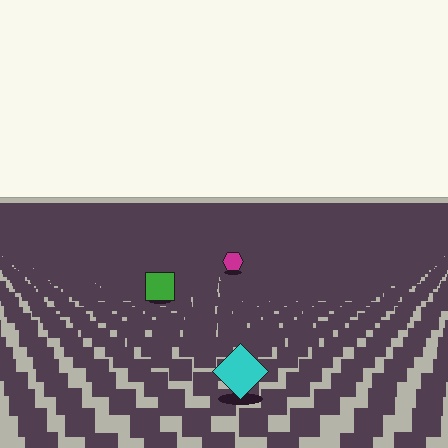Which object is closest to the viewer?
The cyan diamond is closest. The texture marks near it are larger and more spread out.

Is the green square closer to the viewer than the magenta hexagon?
Yes. The green square is closer — you can tell from the texture gradient: the ground texture is coarser near it.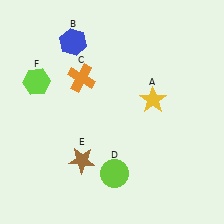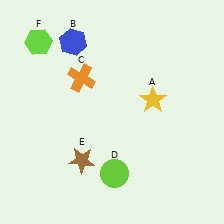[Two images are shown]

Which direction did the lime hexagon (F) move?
The lime hexagon (F) moved up.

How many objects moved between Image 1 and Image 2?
1 object moved between the two images.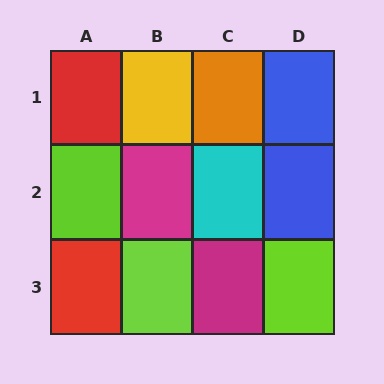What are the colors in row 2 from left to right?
Lime, magenta, cyan, blue.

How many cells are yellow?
1 cell is yellow.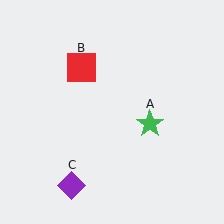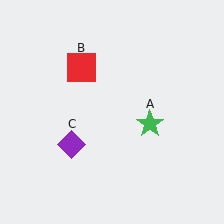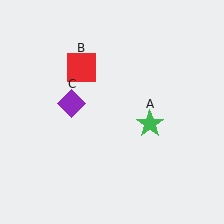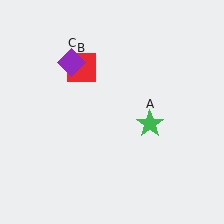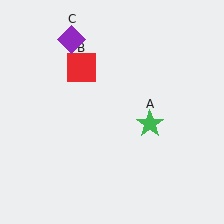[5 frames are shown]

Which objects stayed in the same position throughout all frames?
Green star (object A) and red square (object B) remained stationary.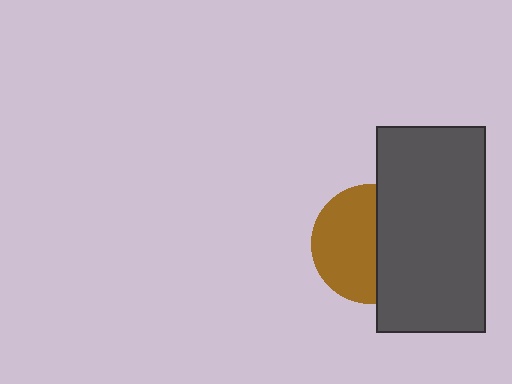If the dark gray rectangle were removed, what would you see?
You would see the complete brown circle.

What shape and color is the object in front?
The object in front is a dark gray rectangle.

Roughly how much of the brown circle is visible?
About half of it is visible (roughly 55%).